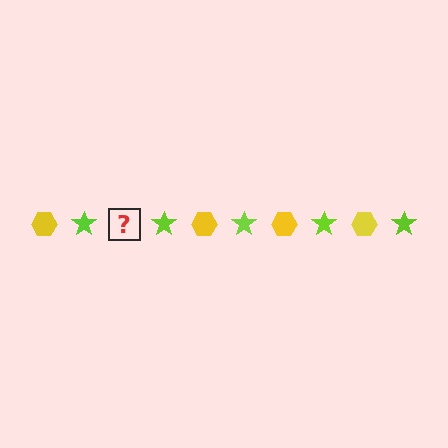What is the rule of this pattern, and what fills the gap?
The rule is that the pattern alternates between yellow hexagon and lime star. The gap should be filled with a yellow hexagon.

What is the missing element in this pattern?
The missing element is a yellow hexagon.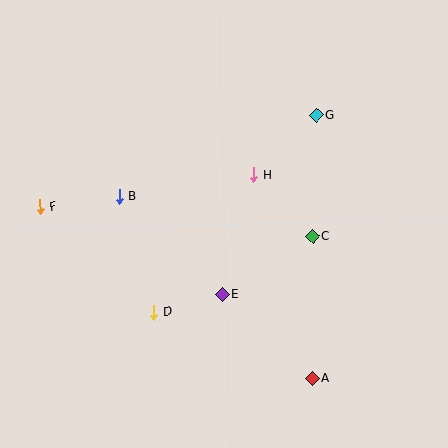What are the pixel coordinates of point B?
Point B is at (120, 196).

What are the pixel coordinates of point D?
Point D is at (154, 312).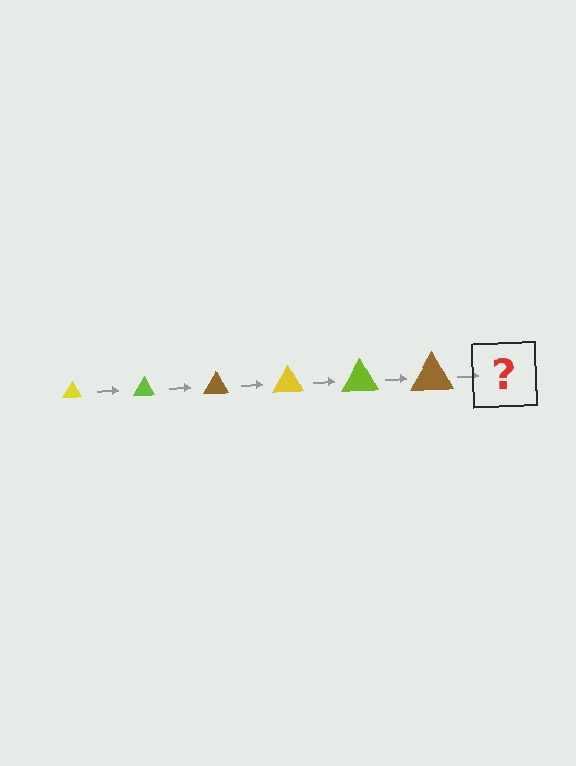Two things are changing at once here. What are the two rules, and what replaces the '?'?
The two rules are that the triangle grows larger each step and the color cycles through yellow, lime, and brown. The '?' should be a yellow triangle, larger than the previous one.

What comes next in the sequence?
The next element should be a yellow triangle, larger than the previous one.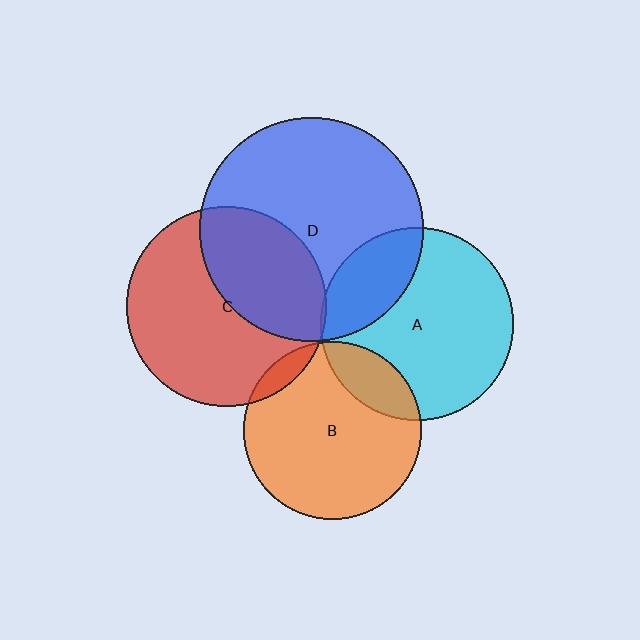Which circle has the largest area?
Circle D (blue).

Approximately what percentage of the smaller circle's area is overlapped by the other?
Approximately 25%.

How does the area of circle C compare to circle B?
Approximately 1.3 times.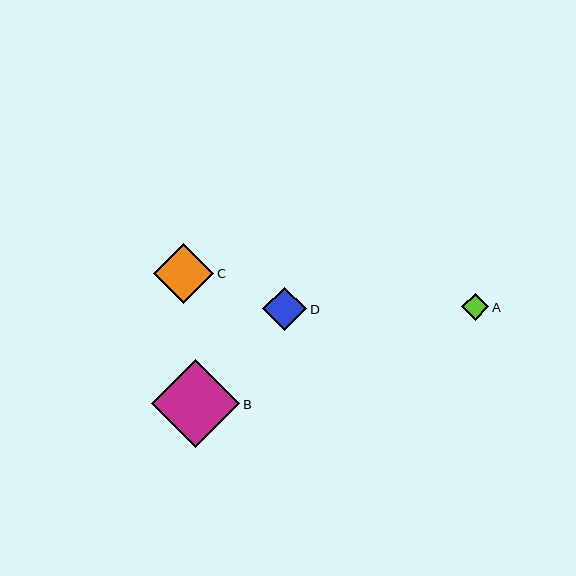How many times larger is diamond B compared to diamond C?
Diamond B is approximately 1.5 times the size of diamond C.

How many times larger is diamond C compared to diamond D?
Diamond C is approximately 1.4 times the size of diamond D.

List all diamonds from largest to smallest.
From largest to smallest: B, C, D, A.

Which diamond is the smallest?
Diamond A is the smallest with a size of approximately 27 pixels.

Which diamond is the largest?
Diamond B is the largest with a size of approximately 88 pixels.